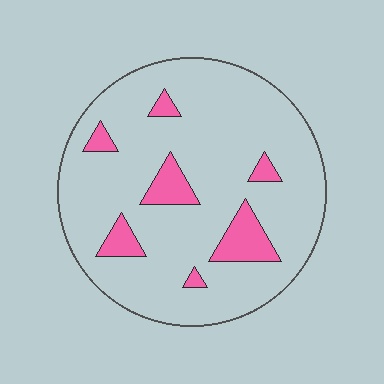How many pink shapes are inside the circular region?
7.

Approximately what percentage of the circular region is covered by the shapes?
Approximately 15%.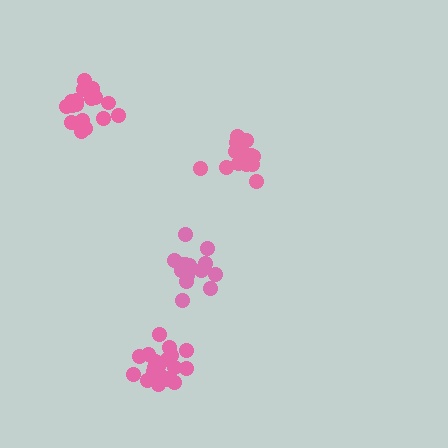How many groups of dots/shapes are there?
There are 4 groups.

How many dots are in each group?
Group 1: 19 dots, Group 2: 16 dots, Group 3: 15 dots, Group 4: 19 dots (69 total).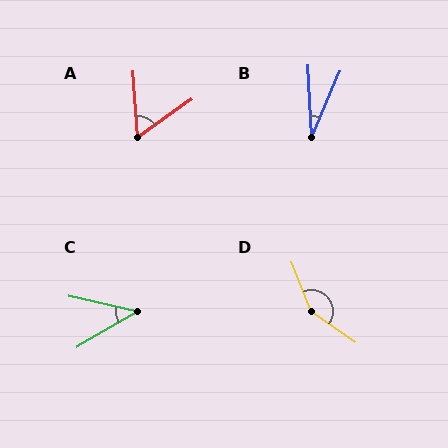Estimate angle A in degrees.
Approximately 58 degrees.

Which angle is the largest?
D, at approximately 146 degrees.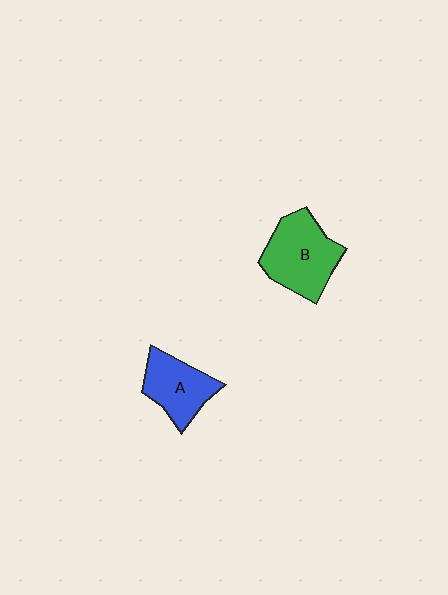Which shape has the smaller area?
Shape A (blue).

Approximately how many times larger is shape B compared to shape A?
Approximately 1.3 times.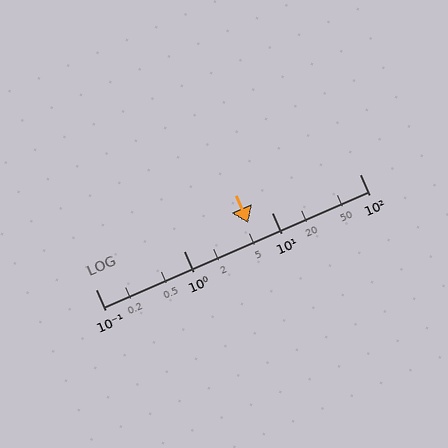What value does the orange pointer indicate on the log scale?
The pointer indicates approximately 5.4.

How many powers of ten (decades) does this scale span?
The scale spans 3 decades, from 0.1 to 100.